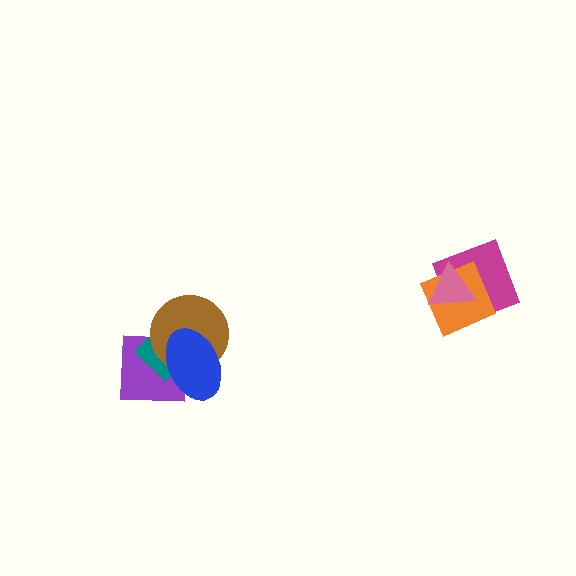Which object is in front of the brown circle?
The blue ellipse is in front of the brown circle.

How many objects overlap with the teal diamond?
3 objects overlap with the teal diamond.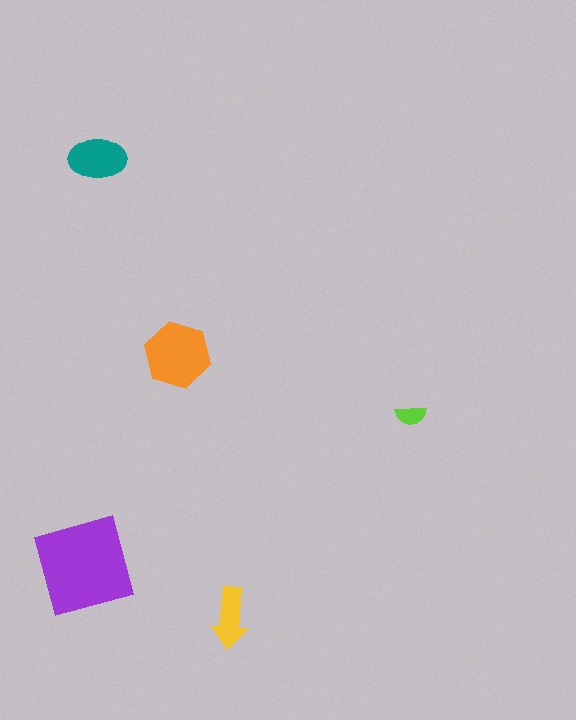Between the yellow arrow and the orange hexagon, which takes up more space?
The orange hexagon.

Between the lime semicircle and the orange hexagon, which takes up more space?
The orange hexagon.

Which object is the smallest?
The lime semicircle.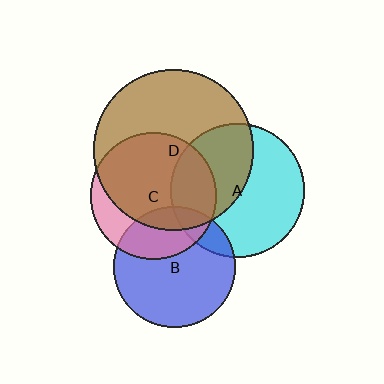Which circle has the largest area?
Circle D (brown).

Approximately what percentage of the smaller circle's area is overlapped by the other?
Approximately 25%.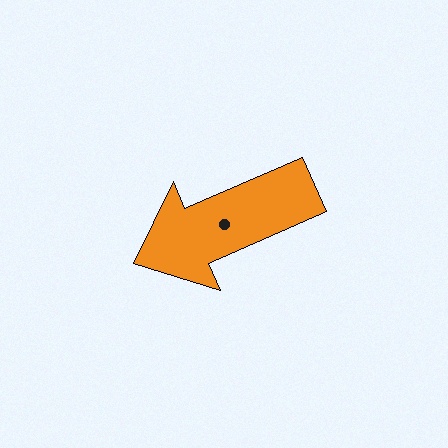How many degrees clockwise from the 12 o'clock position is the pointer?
Approximately 246 degrees.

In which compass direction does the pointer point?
Southwest.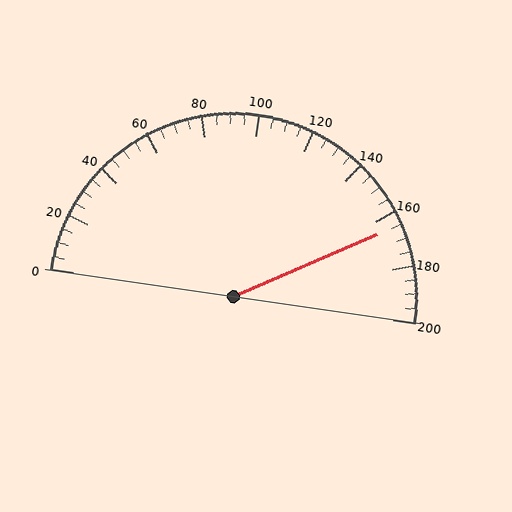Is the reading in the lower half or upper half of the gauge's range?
The reading is in the upper half of the range (0 to 200).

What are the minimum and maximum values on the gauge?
The gauge ranges from 0 to 200.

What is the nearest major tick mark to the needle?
The nearest major tick mark is 160.